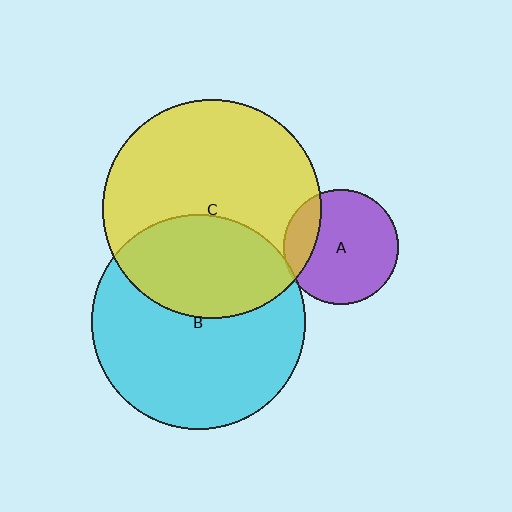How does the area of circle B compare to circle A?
Approximately 3.5 times.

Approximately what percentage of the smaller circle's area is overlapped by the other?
Approximately 20%.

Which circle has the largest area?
Circle C (yellow).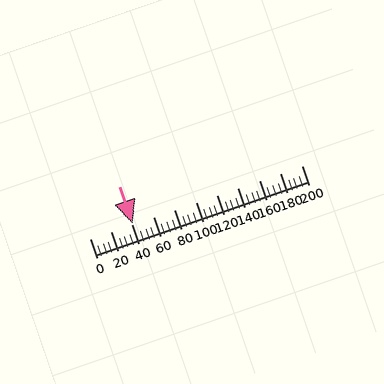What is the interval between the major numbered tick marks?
The major tick marks are spaced 20 units apart.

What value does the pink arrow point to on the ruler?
The pink arrow points to approximately 40.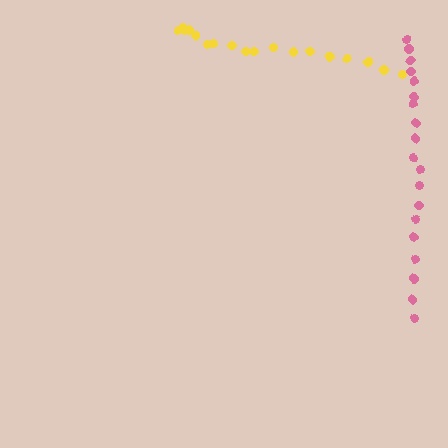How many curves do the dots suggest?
There are 2 distinct paths.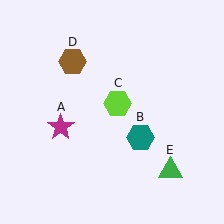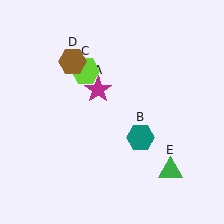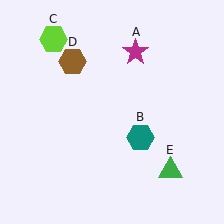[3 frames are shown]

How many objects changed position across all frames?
2 objects changed position: magenta star (object A), lime hexagon (object C).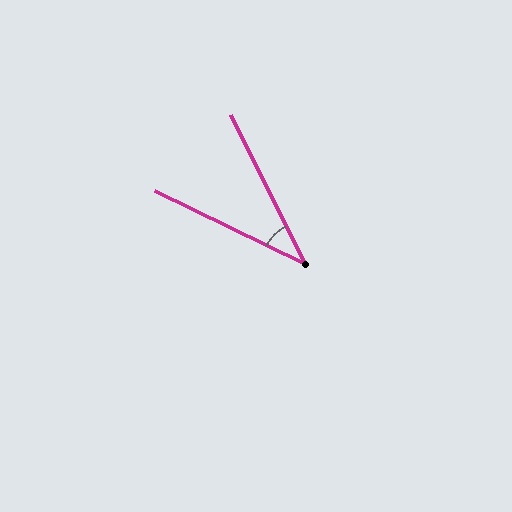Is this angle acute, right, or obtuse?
It is acute.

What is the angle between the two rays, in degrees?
Approximately 37 degrees.